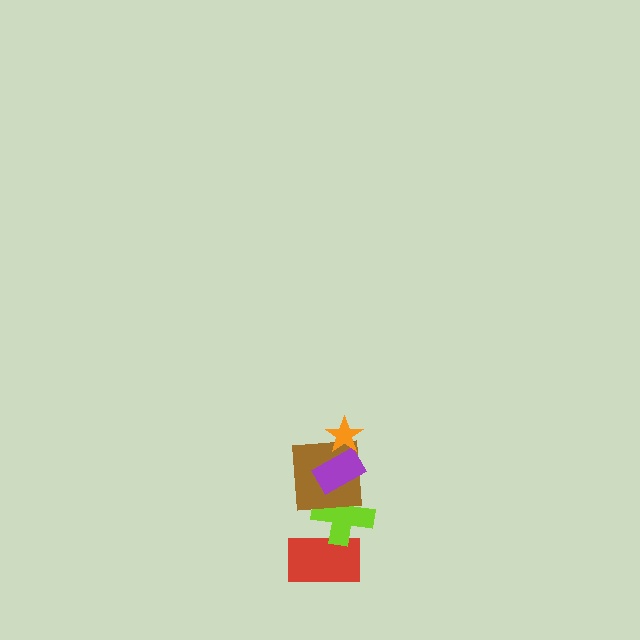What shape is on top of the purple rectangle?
The orange star is on top of the purple rectangle.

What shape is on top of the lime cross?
The brown square is on top of the lime cross.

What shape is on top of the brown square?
The purple rectangle is on top of the brown square.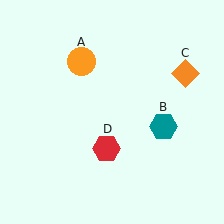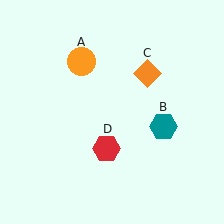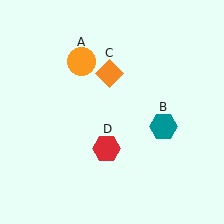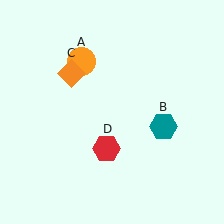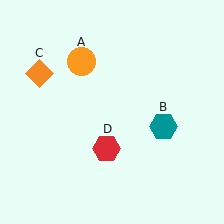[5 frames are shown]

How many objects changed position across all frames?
1 object changed position: orange diamond (object C).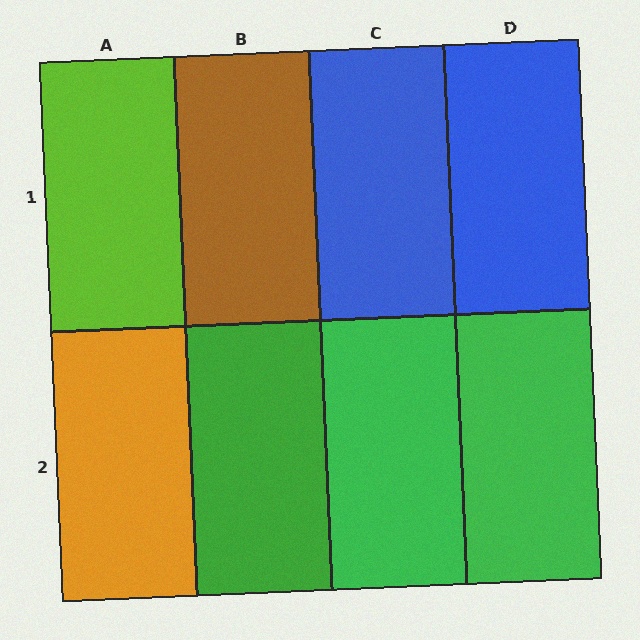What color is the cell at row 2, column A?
Orange.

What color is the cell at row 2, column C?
Green.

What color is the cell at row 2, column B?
Green.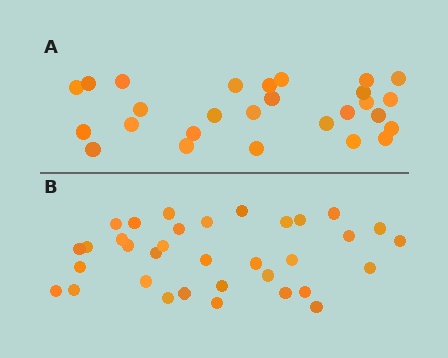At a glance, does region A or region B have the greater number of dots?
Region B (the bottom region) has more dots.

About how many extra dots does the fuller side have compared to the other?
Region B has roughly 8 or so more dots than region A.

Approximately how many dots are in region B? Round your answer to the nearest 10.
About 30 dots. (The exact count is 34, which rounds to 30.)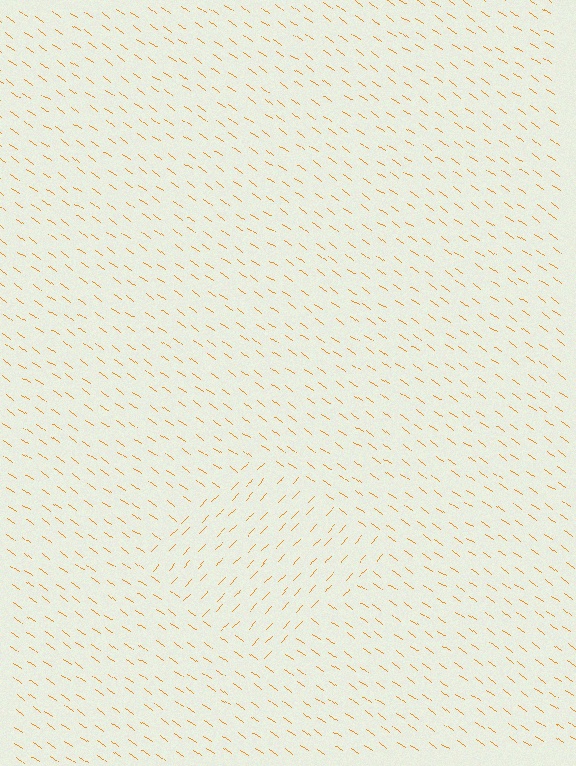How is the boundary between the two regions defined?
The boundary is defined purely by a change in line orientation (approximately 82 degrees difference). All lines are the same color and thickness.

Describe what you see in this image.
The image is filled with small orange line segments. A diamond region in the image has lines oriented differently from the surrounding lines, creating a visible texture boundary.